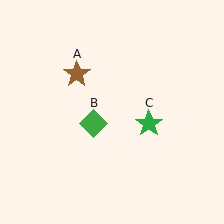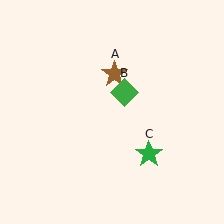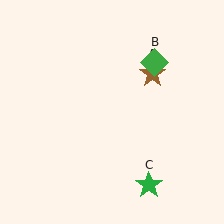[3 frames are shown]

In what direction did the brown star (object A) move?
The brown star (object A) moved right.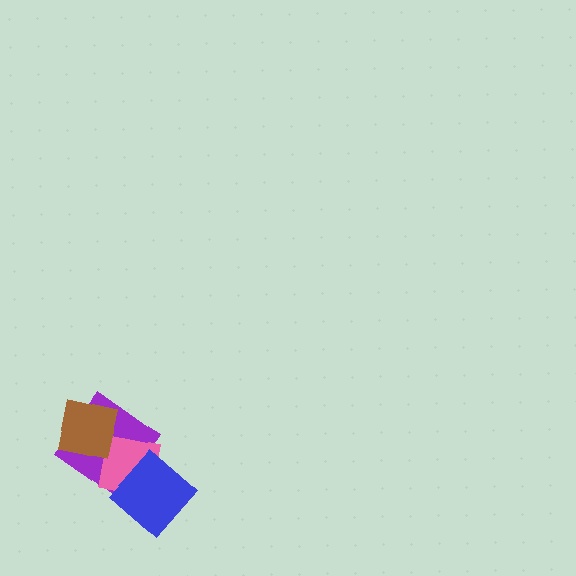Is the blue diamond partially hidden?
No, no other shape covers it.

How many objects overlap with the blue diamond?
2 objects overlap with the blue diamond.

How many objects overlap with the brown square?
2 objects overlap with the brown square.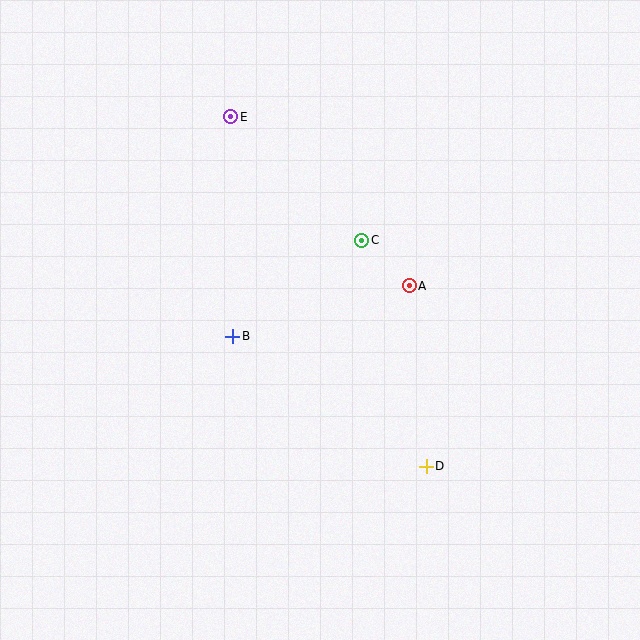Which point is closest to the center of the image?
Point B at (233, 336) is closest to the center.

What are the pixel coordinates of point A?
Point A is at (409, 286).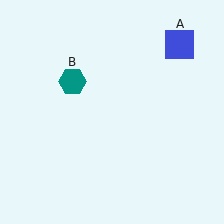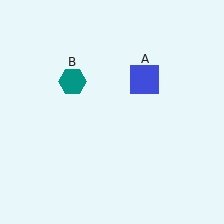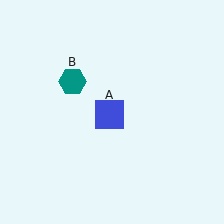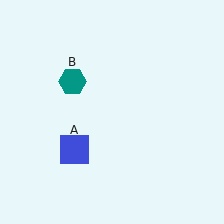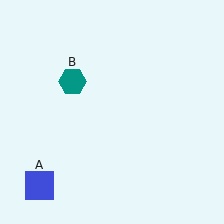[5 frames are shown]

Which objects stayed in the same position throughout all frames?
Teal hexagon (object B) remained stationary.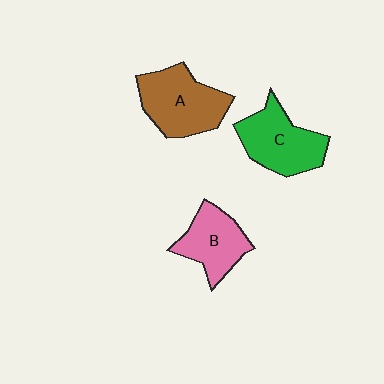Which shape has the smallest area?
Shape B (pink).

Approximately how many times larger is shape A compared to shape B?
Approximately 1.3 times.